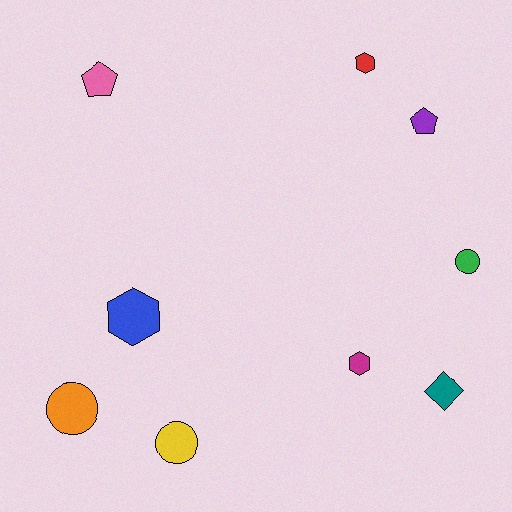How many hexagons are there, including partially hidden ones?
There are 3 hexagons.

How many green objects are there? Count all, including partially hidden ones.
There is 1 green object.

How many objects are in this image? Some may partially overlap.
There are 9 objects.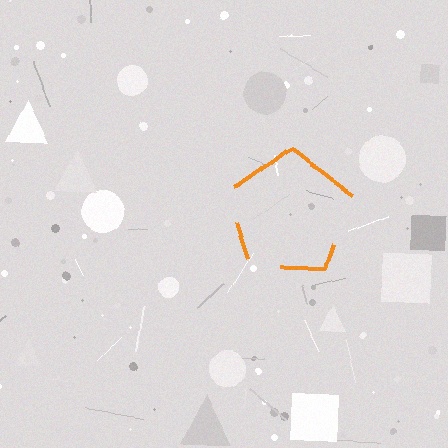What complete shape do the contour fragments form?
The contour fragments form a pentagon.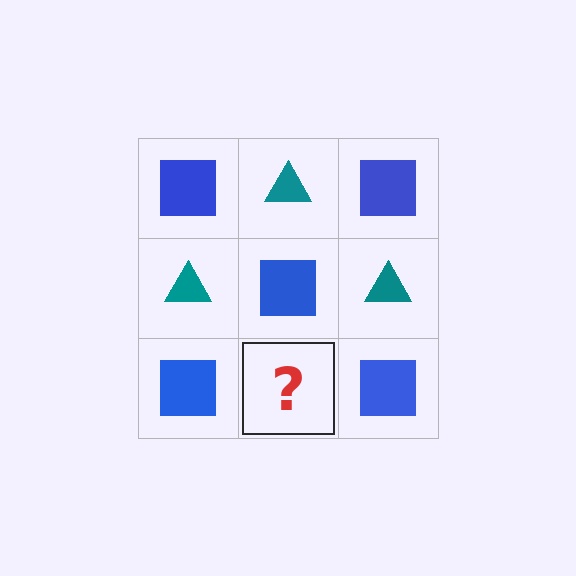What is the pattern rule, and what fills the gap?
The rule is that it alternates blue square and teal triangle in a checkerboard pattern. The gap should be filled with a teal triangle.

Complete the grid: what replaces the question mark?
The question mark should be replaced with a teal triangle.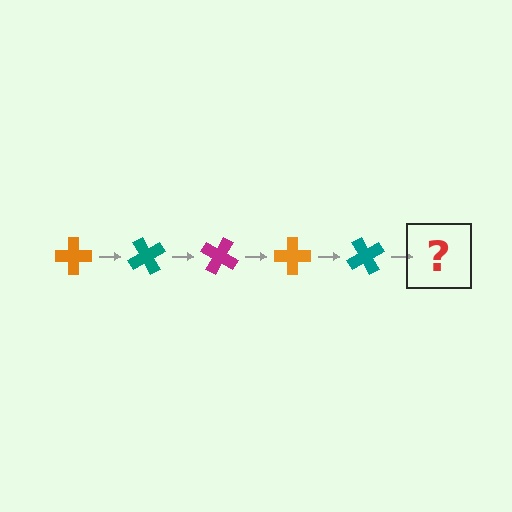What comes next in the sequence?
The next element should be a magenta cross, rotated 300 degrees from the start.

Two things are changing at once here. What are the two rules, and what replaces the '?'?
The two rules are that it rotates 60 degrees each step and the color cycles through orange, teal, and magenta. The '?' should be a magenta cross, rotated 300 degrees from the start.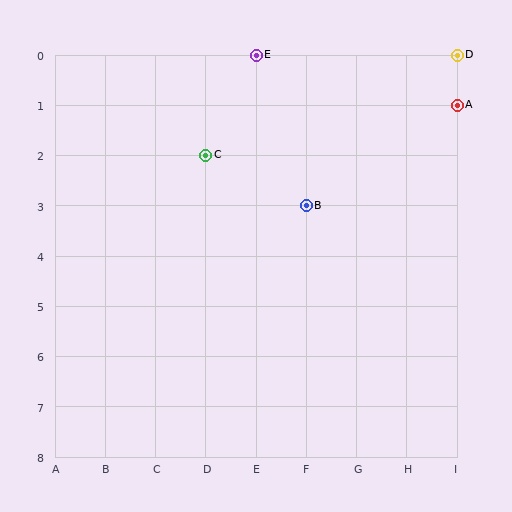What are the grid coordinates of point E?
Point E is at grid coordinates (E, 0).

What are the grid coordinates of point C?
Point C is at grid coordinates (D, 2).